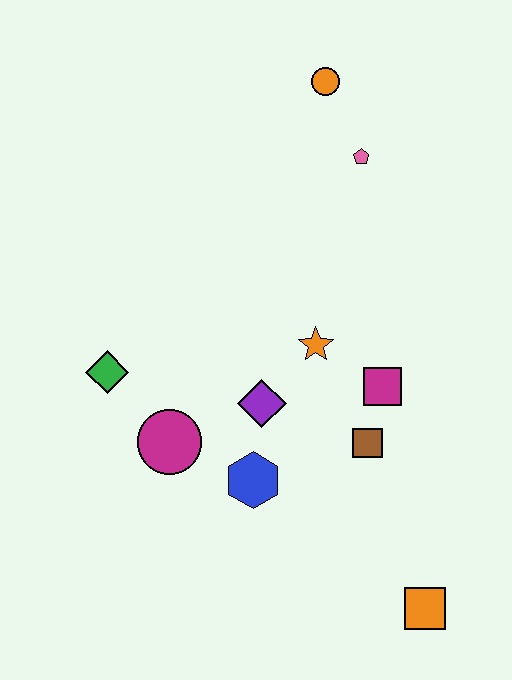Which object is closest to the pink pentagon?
The orange circle is closest to the pink pentagon.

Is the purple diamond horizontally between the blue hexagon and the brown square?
Yes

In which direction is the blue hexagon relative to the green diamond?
The blue hexagon is to the right of the green diamond.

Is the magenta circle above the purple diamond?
No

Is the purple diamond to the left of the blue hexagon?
No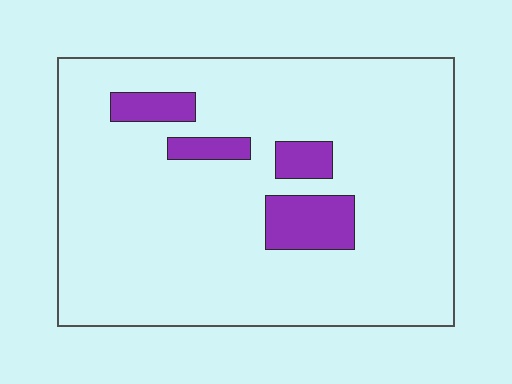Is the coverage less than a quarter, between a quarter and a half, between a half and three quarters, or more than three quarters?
Less than a quarter.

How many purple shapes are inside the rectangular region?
4.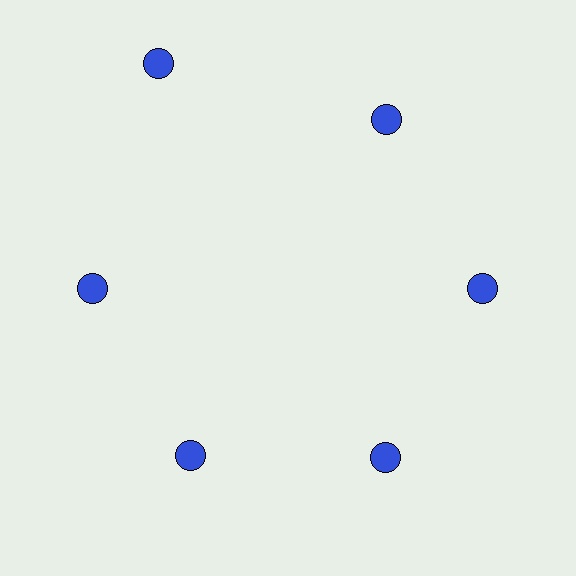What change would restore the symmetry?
The symmetry would be restored by moving it inward, back onto the ring so that all 6 circles sit at equal angles and equal distance from the center.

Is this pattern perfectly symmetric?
No. The 6 blue circles are arranged in a ring, but one element near the 11 o'clock position is pushed outward from the center, breaking the 6-fold rotational symmetry.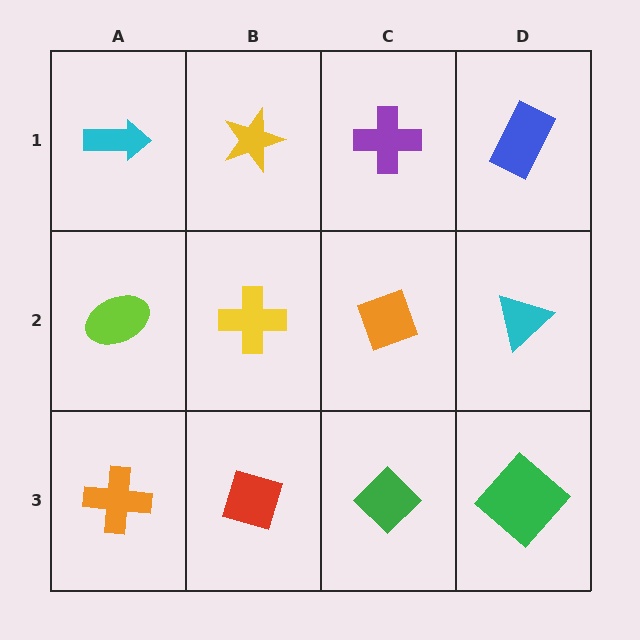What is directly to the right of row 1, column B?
A purple cross.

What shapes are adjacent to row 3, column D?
A cyan triangle (row 2, column D), a green diamond (row 3, column C).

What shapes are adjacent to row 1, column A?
A lime ellipse (row 2, column A), a yellow star (row 1, column B).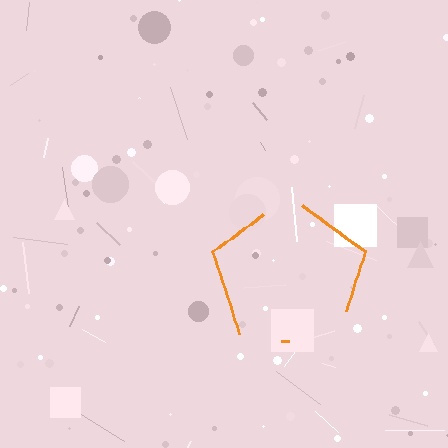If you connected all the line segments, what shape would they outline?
They would outline a pentagon.